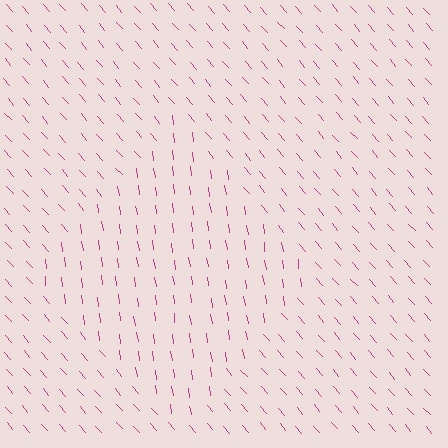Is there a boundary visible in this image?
Yes, there is a texture boundary formed by a change in line orientation.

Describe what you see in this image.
The image is filled with small magenta line segments. A diamond region in the image has lines oriented differently from the surrounding lines, creating a visible texture boundary.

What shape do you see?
I see a diamond.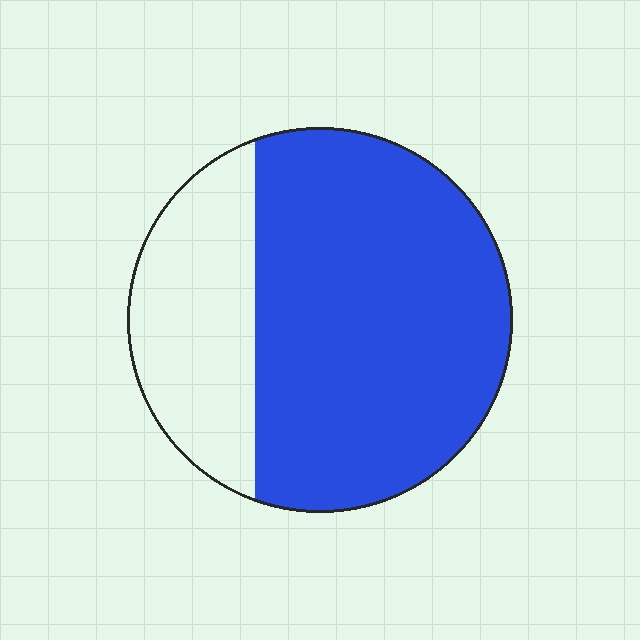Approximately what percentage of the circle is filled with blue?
Approximately 70%.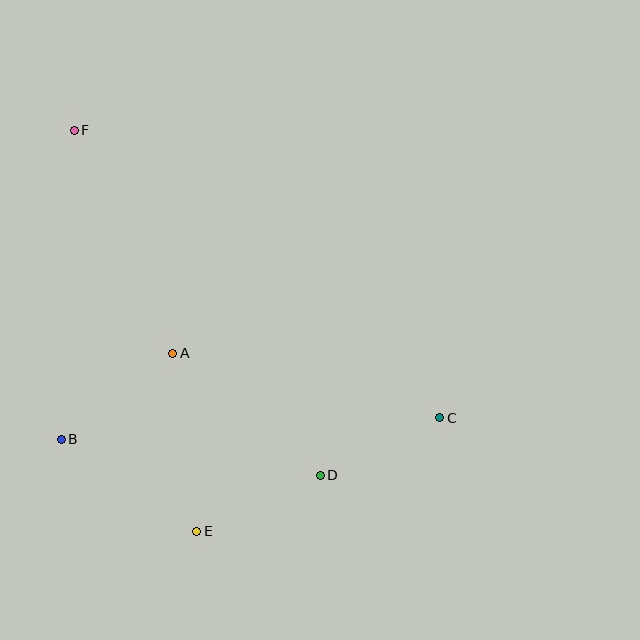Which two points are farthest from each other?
Points C and F are farthest from each other.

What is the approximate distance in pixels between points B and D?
The distance between B and D is approximately 261 pixels.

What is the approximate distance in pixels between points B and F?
The distance between B and F is approximately 309 pixels.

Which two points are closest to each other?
Points C and D are closest to each other.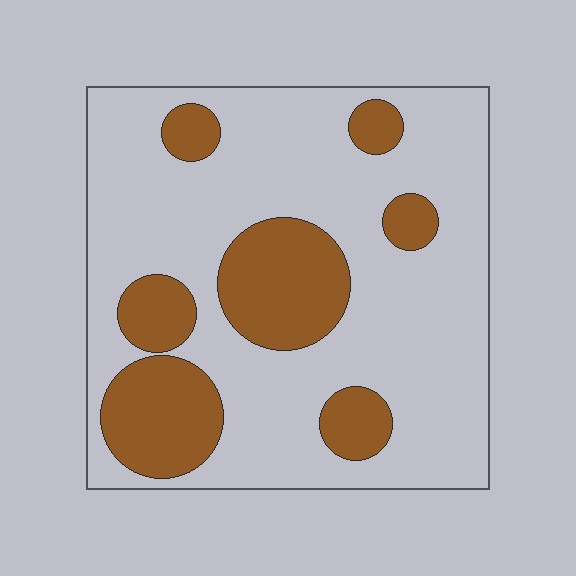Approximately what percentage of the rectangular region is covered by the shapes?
Approximately 25%.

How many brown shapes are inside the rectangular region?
7.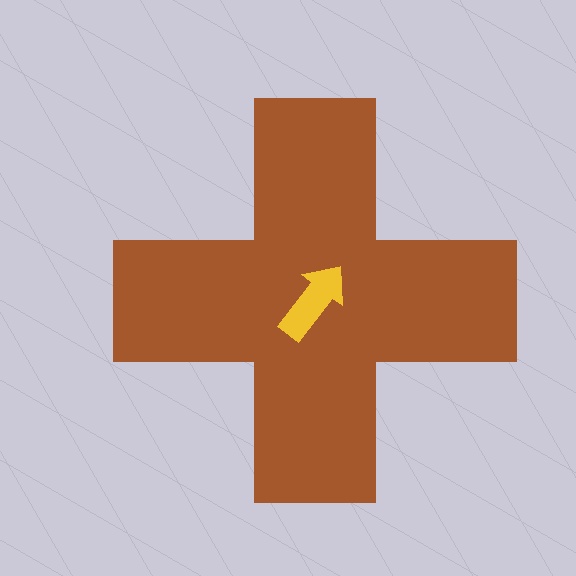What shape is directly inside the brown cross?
The yellow arrow.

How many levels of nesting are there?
2.